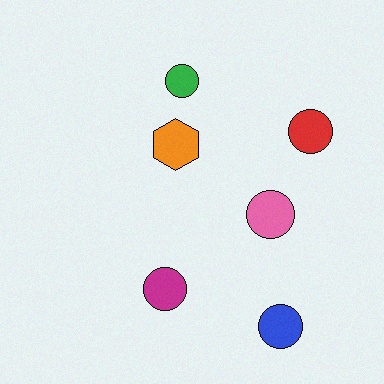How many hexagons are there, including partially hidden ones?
There is 1 hexagon.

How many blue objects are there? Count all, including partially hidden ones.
There is 1 blue object.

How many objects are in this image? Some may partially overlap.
There are 6 objects.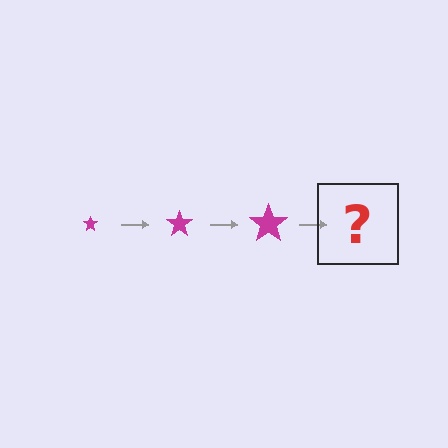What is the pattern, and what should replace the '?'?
The pattern is that the star gets progressively larger each step. The '?' should be a magenta star, larger than the previous one.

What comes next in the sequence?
The next element should be a magenta star, larger than the previous one.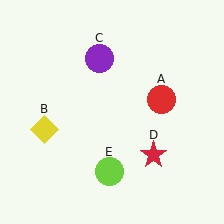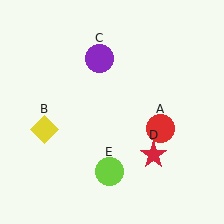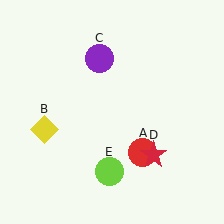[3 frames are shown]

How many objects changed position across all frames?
1 object changed position: red circle (object A).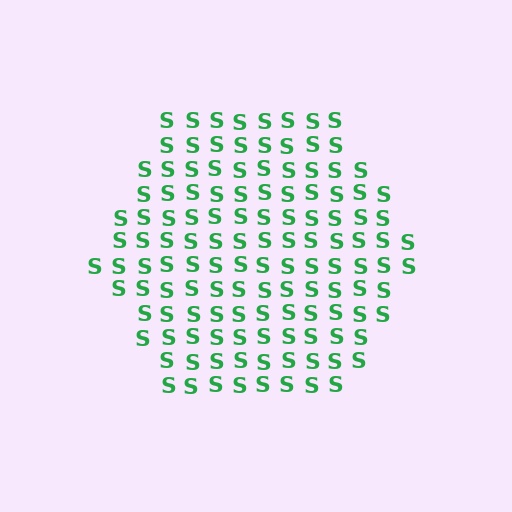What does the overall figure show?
The overall figure shows a hexagon.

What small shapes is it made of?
It is made of small letter S's.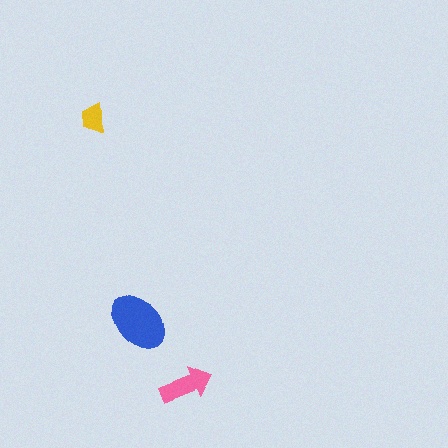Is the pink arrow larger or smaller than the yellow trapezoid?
Larger.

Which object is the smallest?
The yellow trapezoid.